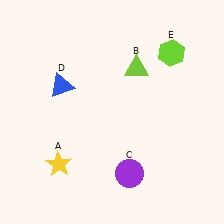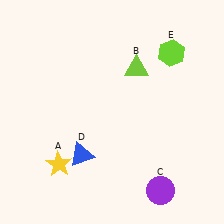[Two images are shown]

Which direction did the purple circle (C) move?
The purple circle (C) moved right.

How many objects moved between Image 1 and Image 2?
2 objects moved between the two images.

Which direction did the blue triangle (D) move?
The blue triangle (D) moved down.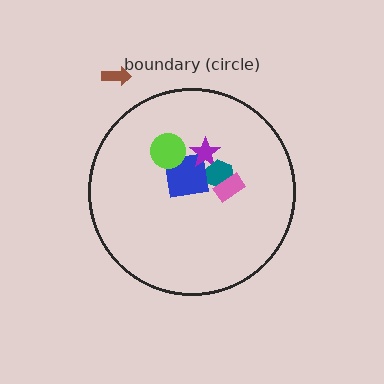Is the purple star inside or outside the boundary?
Inside.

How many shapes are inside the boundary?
5 inside, 1 outside.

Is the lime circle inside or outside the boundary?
Inside.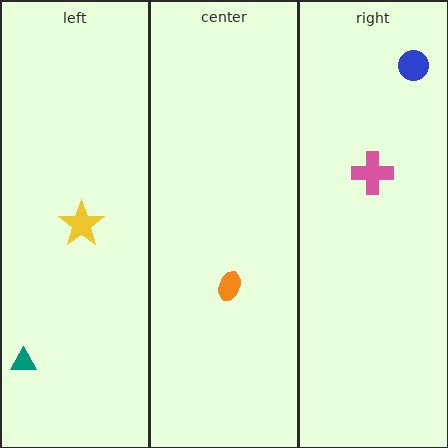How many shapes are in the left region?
2.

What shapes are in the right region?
The pink cross, the blue circle.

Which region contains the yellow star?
The left region.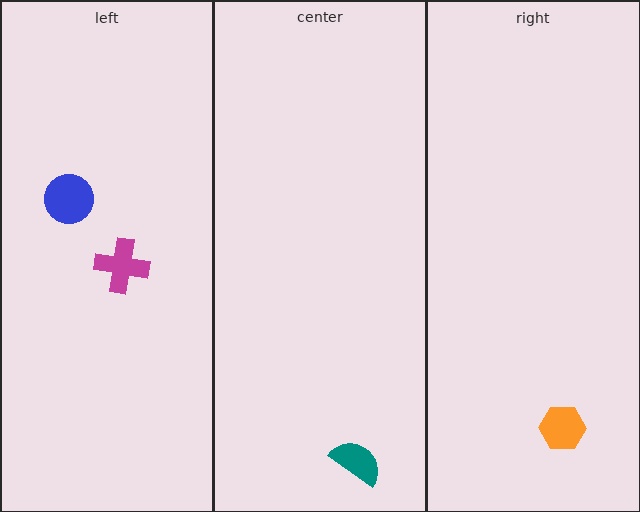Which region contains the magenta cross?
The left region.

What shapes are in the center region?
The teal semicircle.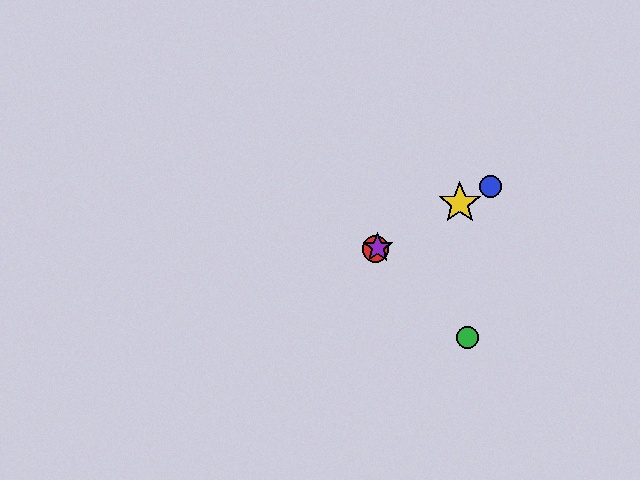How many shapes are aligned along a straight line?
4 shapes (the red circle, the blue circle, the yellow star, the purple star) are aligned along a straight line.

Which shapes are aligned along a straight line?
The red circle, the blue circle, the yellow star, the purple star are aligned along a straight line.